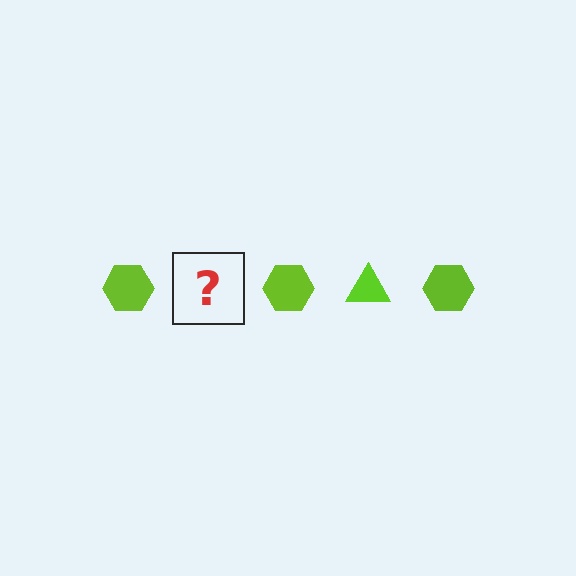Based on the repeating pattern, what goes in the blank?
The blank should be a lime triangle.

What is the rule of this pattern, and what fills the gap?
The rule is that the pattern cycles through hexagon, triangle shapes in lime. The gap should be filled with a lime triangle.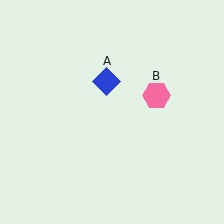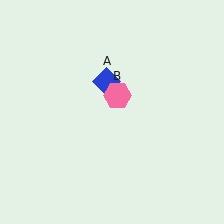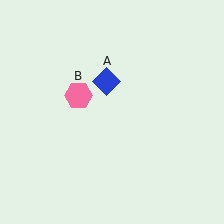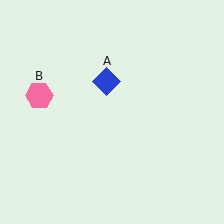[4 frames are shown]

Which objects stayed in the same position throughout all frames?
Blue diamond (object A) remained stationary.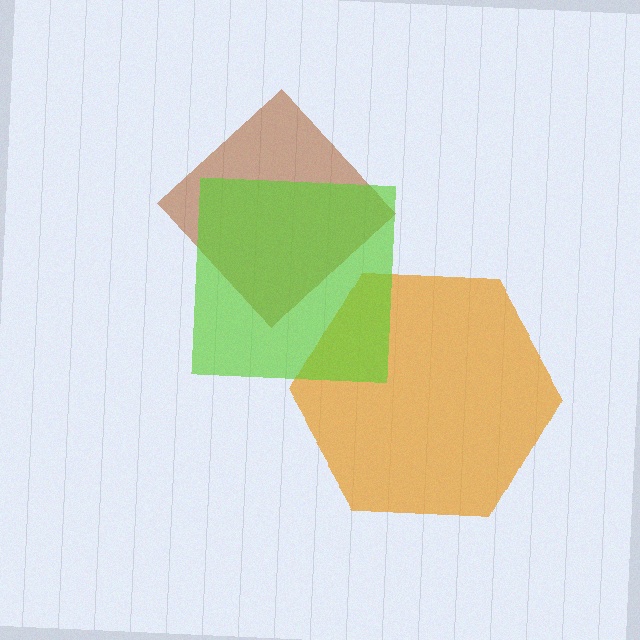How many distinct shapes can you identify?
There are 3 distinct shapes: a brown diamond, an orange hexagon, a lime square.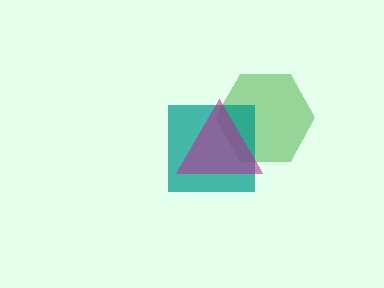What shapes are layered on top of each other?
The layered shapes are: a green hexagon, a teal square, a magenta triangle.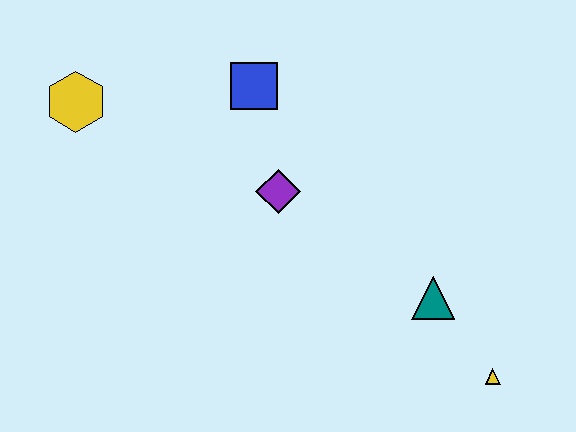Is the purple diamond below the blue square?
Yes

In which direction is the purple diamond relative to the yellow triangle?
The purple diamond is to the left of the yellow triangle.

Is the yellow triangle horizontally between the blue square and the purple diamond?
No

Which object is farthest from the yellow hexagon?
The yellow triangle is farthest from the yellow hexagon.